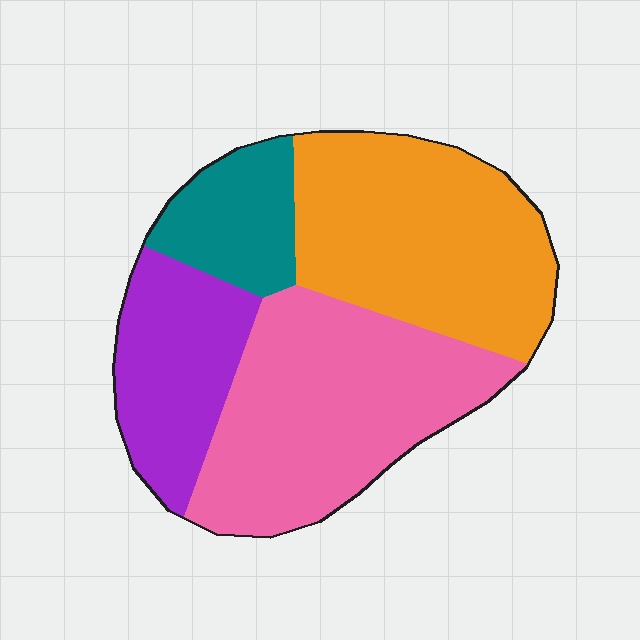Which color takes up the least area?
Teal, at roughly 10%.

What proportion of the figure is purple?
Purple covers around 20% of the figure.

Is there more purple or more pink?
Pink.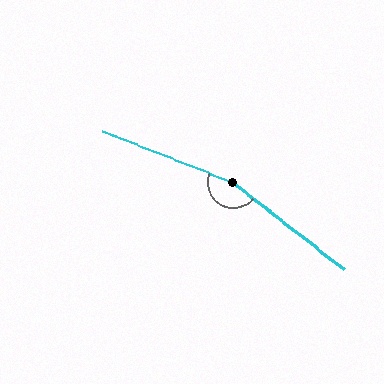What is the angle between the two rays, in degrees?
Approximately 164 degrees.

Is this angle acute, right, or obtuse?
It is obtuse.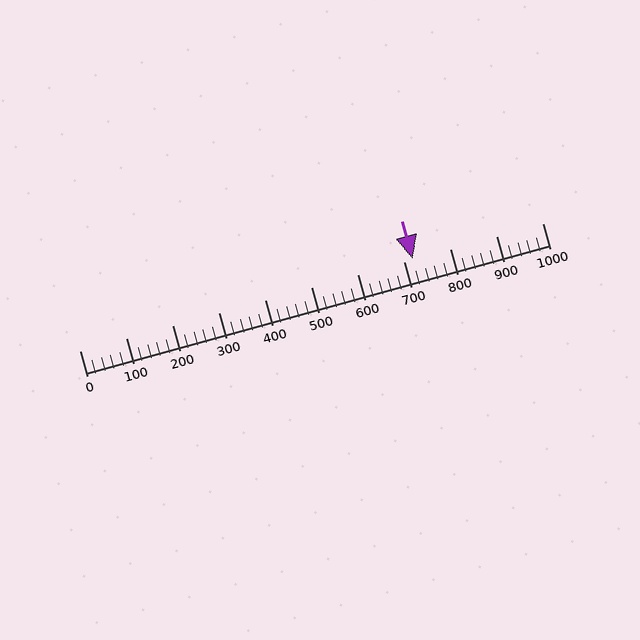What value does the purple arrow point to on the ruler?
The purple arrow points to approximately 720.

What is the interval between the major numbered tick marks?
The major tick marks are spaced 100 units apart.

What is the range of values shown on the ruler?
The ruler shows values from 0 to 1000.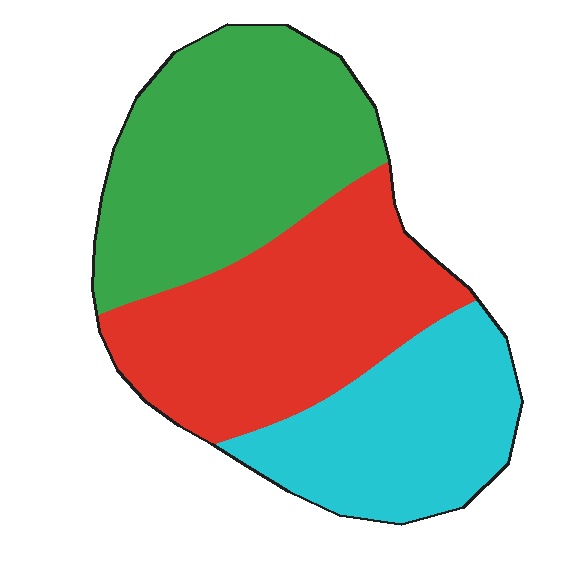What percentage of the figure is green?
Green covers about 40% of the figure.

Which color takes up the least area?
Cyan, at roughly 25%.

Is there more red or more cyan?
Red.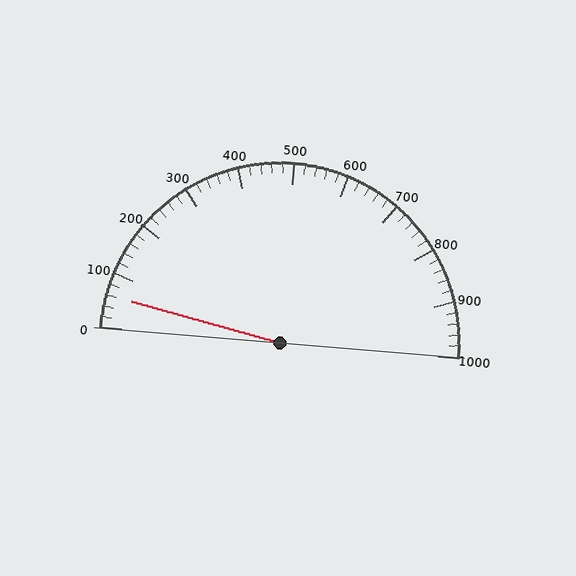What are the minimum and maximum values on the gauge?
The gauge ranges from 0 to 1000.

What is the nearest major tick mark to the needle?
The nearest major tick mark is 100.